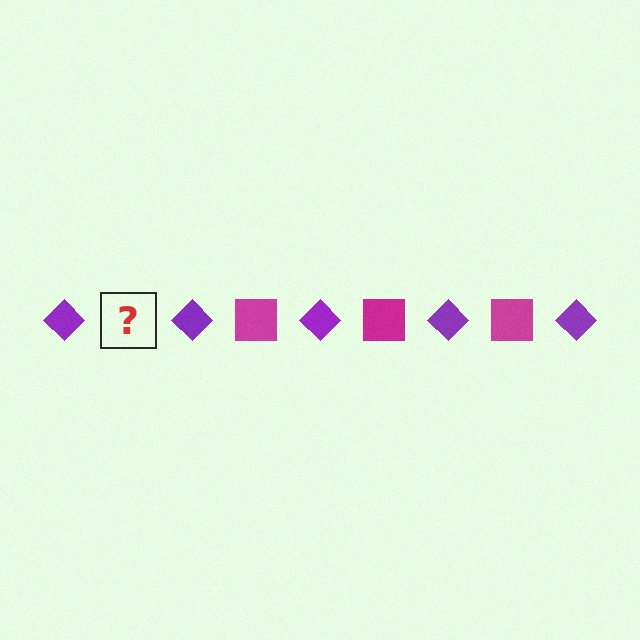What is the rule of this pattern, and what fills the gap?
The rule is that the pattern alternates between purple diamond and magenta square. The gap should be filled with a magenta square.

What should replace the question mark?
The question mark should be replaced with a magenta square.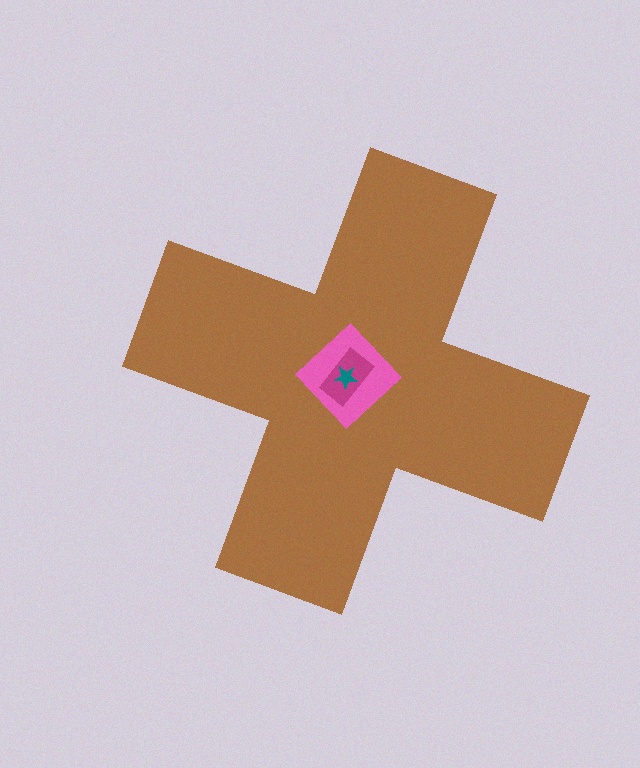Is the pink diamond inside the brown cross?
Yes.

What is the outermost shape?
The brown cross.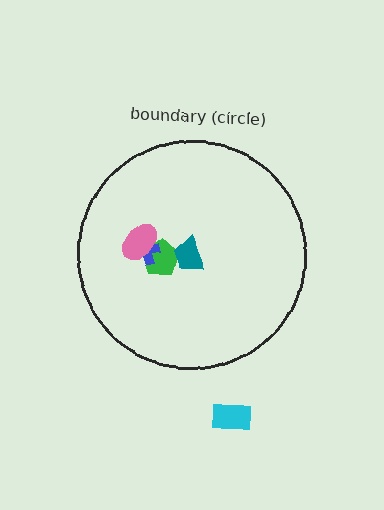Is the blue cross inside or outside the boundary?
Inside.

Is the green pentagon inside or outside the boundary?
Inside.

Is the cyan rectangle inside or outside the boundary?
Outside.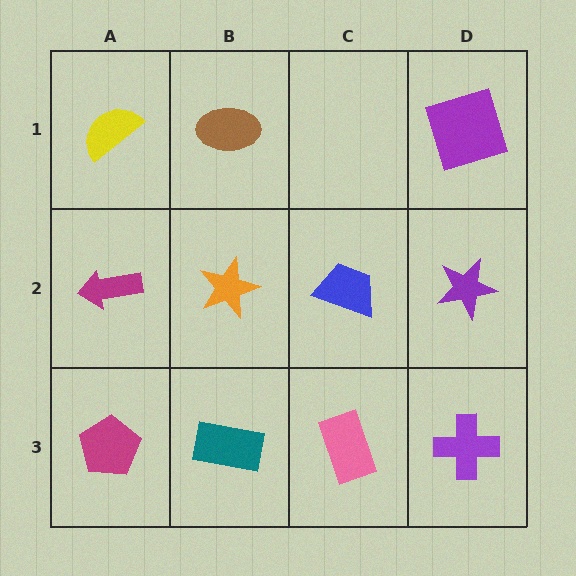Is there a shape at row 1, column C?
No, that cell is empty.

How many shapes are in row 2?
4 shapes.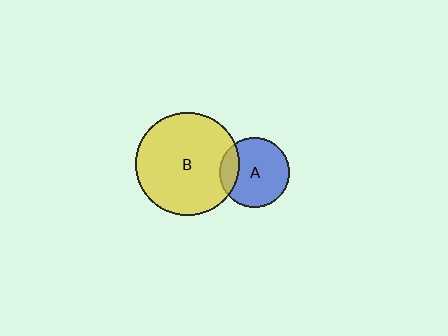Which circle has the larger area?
Circle B (yellow).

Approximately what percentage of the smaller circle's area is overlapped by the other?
Approximately 20%.